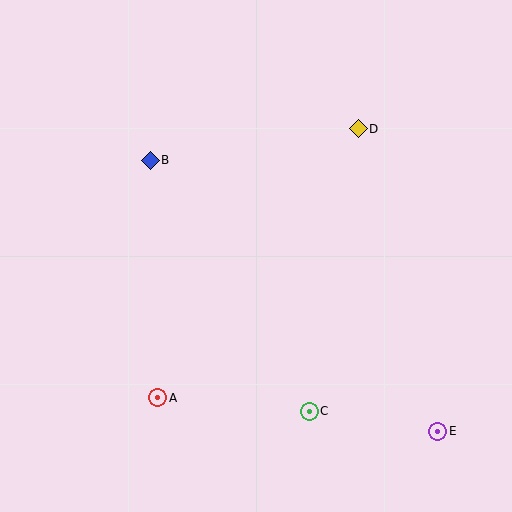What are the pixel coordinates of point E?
Point E is at (438, 431).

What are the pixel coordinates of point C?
Point C is at (309, 411).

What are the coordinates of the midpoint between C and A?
The midpoint between C and A is at (234, 405).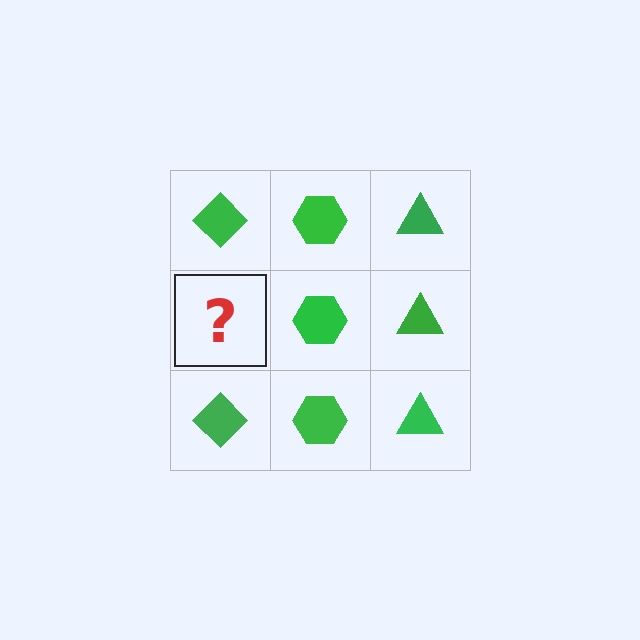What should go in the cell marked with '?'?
The missing cell should contain a green diamond.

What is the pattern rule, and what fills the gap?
The rule is that each column has a consistent shape. The gap should be filled with a green diamond.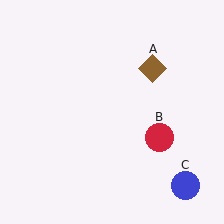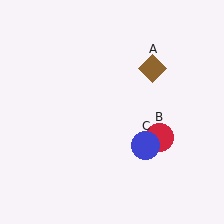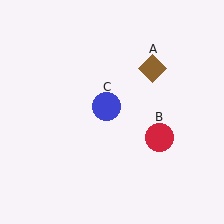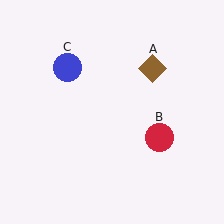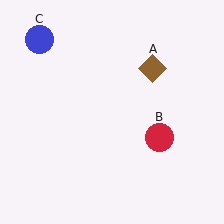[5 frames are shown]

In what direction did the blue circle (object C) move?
The blue circle (object C) moved up and to the left.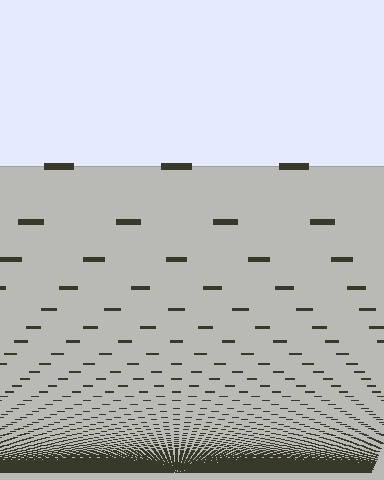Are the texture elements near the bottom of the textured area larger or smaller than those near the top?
Smaller. The gradient is inverted — elements near the bottom are smaller and denser.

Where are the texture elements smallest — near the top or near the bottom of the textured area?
Near the bottom.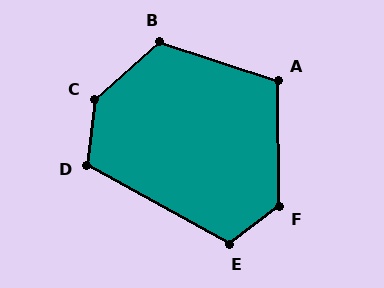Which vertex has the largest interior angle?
C, at approximately 138 degrees.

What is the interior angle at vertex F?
Approximately 127 degrees (obtuse).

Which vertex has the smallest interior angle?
A, at approximately 108 degrees.